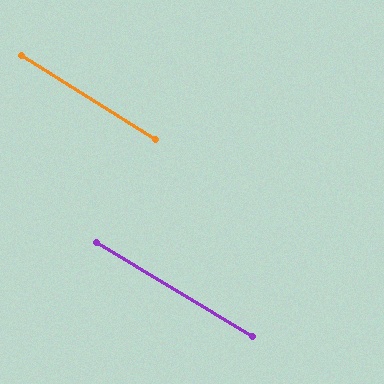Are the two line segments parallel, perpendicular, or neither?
Parallel — their directions differ by only 1.0°.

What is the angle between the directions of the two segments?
Approximately 1 degree.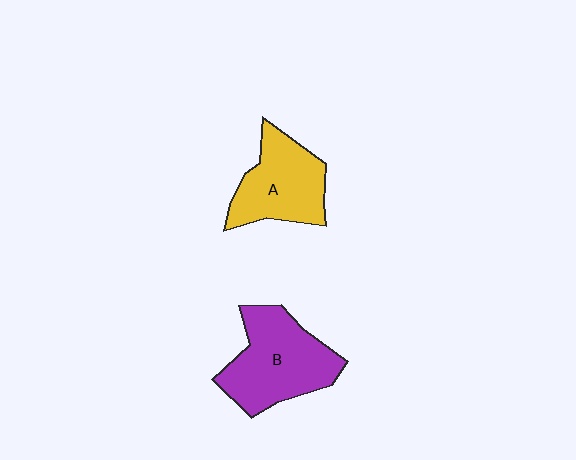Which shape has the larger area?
Shape B (purple).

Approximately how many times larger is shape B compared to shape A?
Approximately 1.2 times.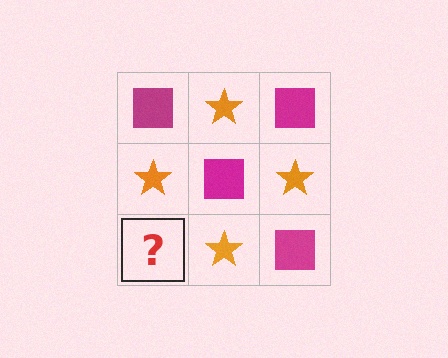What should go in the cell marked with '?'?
The missing cell should contain a magenta square.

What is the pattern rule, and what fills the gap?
The rule is that it alternates magenta square and orange star in a checkerboard pattern. The gap should be filled with a magenta square.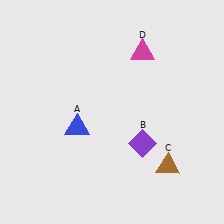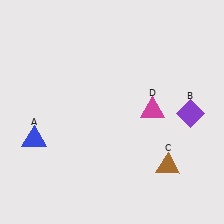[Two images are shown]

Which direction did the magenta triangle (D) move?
The magenta triangle (D) moved down.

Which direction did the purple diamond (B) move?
The purple diamond (B) moved right.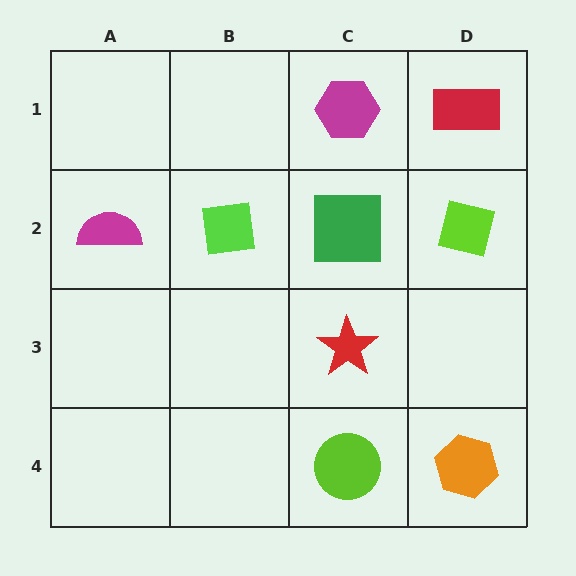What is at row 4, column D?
An orange hexagon.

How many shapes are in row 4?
2 shapes.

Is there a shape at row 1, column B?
No, that cell is empty.